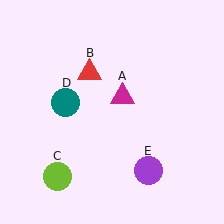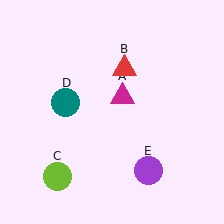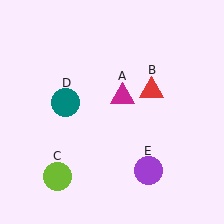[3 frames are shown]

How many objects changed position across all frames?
1 object changed position: red triangle (object B).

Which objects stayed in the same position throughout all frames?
Magenta triangle (object A) and lime circle (object C) and teal circle (object D) and purple circle (object E) remained stationary.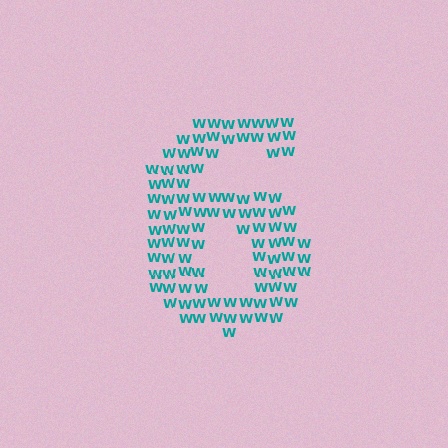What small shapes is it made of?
It is made of small letter W's.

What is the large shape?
The large shape is the digit 6.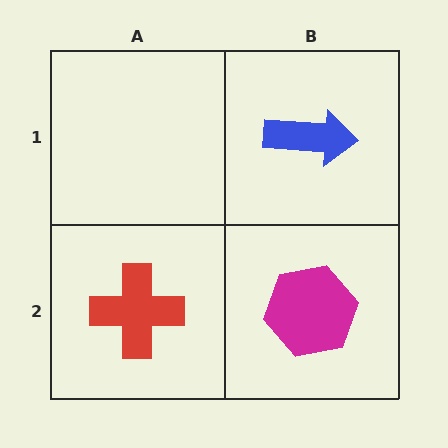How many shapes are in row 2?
2 shapes.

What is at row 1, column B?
A blue arrow.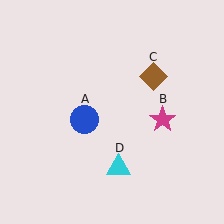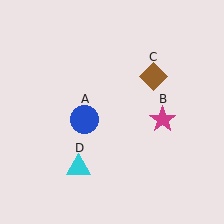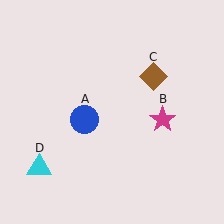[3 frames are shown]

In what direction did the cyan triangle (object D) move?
The cyan triangle (object D) moved left.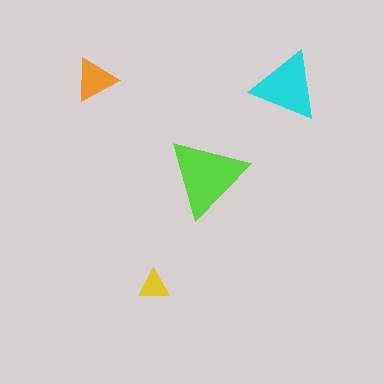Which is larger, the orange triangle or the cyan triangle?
The cyan one.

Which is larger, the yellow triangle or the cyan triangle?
The cyan one.